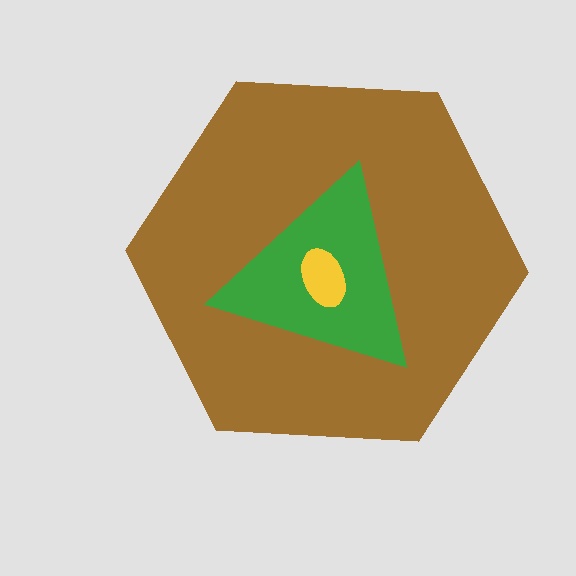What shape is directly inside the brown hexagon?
The green triangle.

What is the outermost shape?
The brown hexagon.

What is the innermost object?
The yellow ellipse.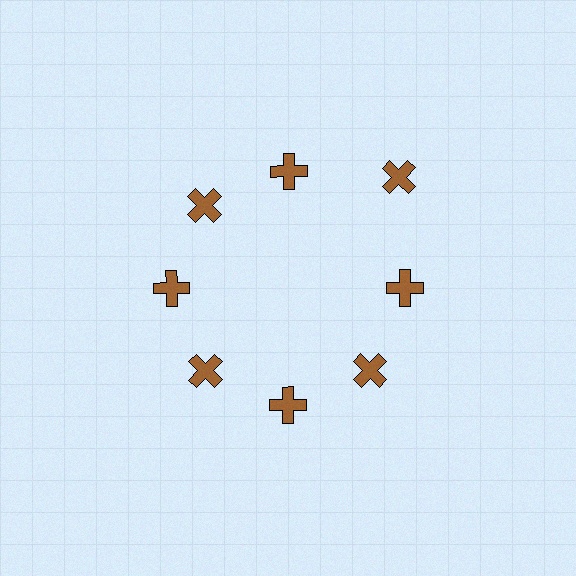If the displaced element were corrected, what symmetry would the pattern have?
It would have 8-fold rotational symmetry — the pattern would map onto itself every 45 degrees.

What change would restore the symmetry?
The symmetry would be restored by moving it inward, back onto the ring so that all 8 crosses sit at equal angles and equal distance from the center.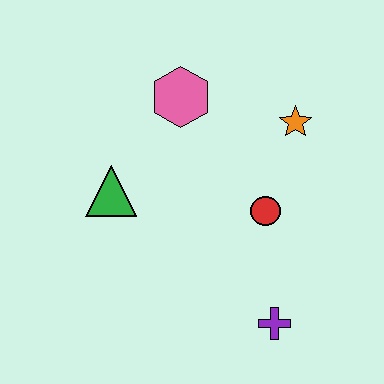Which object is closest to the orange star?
The red circle is closest to the orange star.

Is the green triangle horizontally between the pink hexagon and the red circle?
No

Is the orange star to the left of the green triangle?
No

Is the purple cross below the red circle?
Yes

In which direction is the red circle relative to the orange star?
The red circle is below the orange star.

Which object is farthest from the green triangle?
The purple cross is farthest from the green triangle.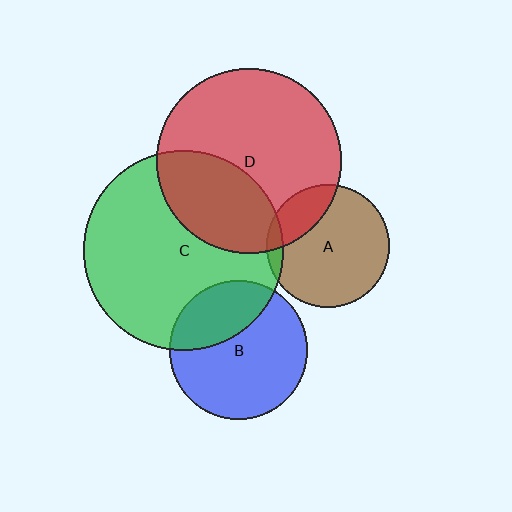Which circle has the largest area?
Circle C (green).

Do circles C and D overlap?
Yes.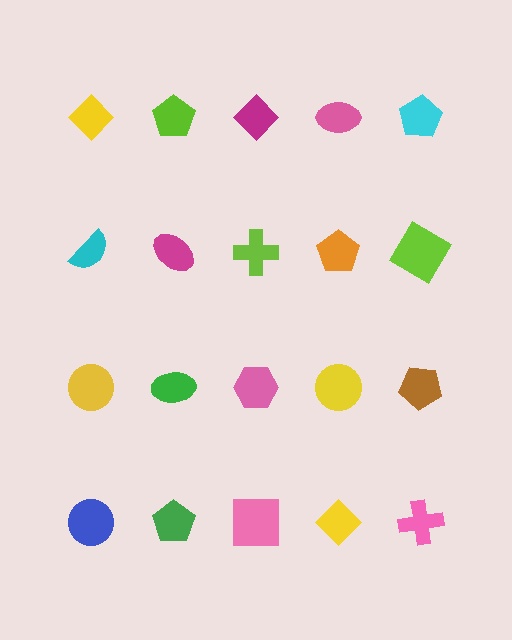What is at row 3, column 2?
A green ellipse.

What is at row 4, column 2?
A green pentagon.